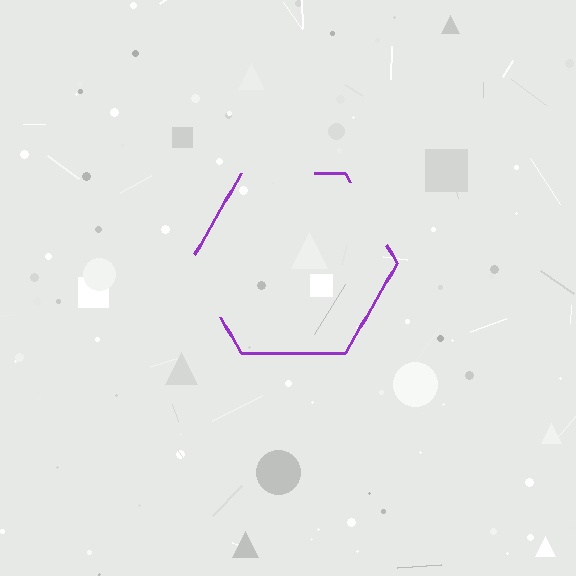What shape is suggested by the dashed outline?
The dashed outline suggests a hexagon.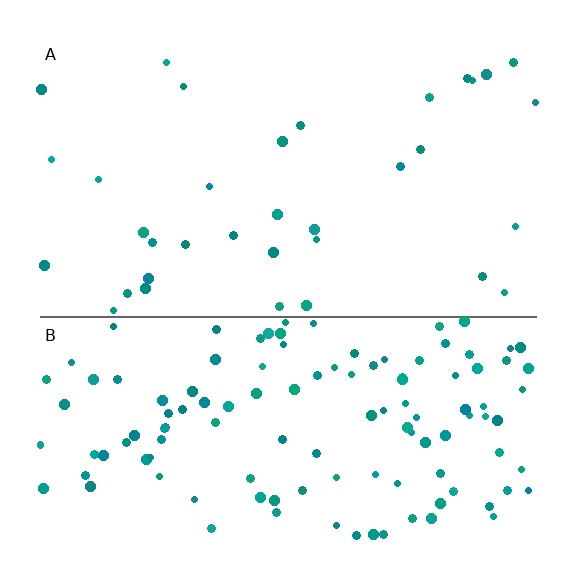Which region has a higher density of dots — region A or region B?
B (the bottom).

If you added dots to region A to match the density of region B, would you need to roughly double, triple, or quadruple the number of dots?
Approximately quadruple.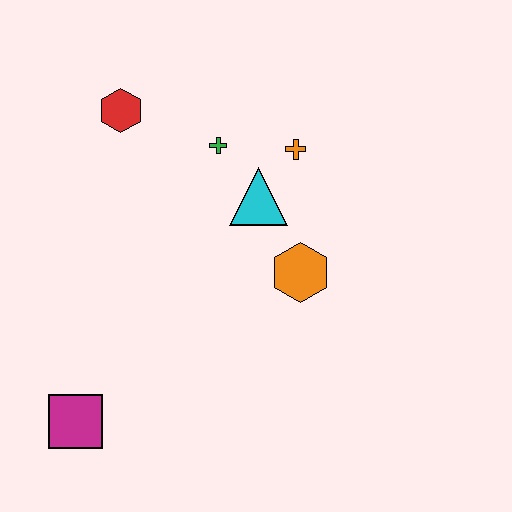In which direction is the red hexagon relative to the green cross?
The red hexagon is to the left of the green cross.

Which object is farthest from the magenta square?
The orange cross is farthest from the magenta square.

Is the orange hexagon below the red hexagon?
Yes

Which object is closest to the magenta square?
The orange hexagon is closest to the magenta square.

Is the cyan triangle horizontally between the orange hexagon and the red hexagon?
Yes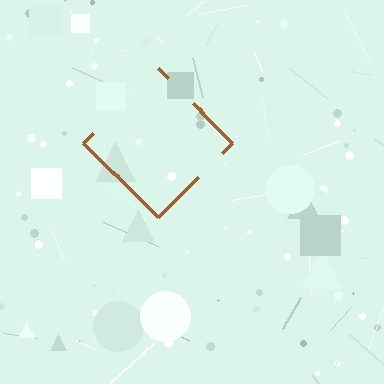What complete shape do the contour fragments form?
The contour fragments form a diamond.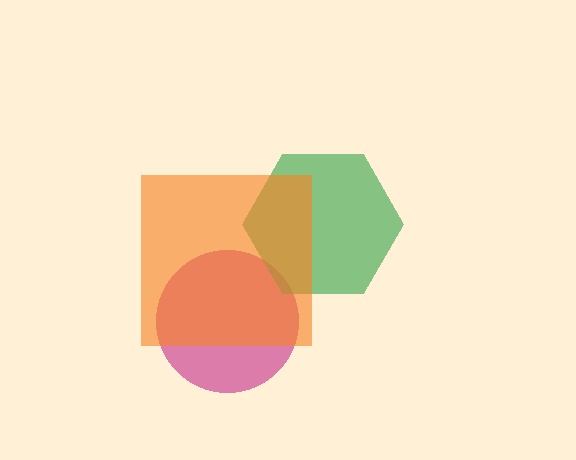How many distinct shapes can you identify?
There are 3 distinct shapes: a magenta circle, a green hexagon, an orange square.